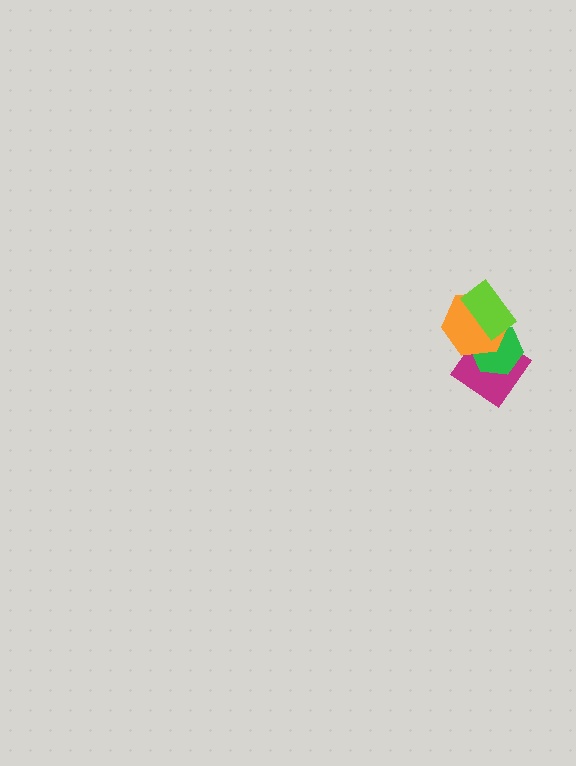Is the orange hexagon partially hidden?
Yes, it is partially covered by another shape.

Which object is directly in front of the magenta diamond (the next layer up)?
The green hexagon is directly in front of the magenta diamond.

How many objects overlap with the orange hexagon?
3 objects overlap with the orange hexagon.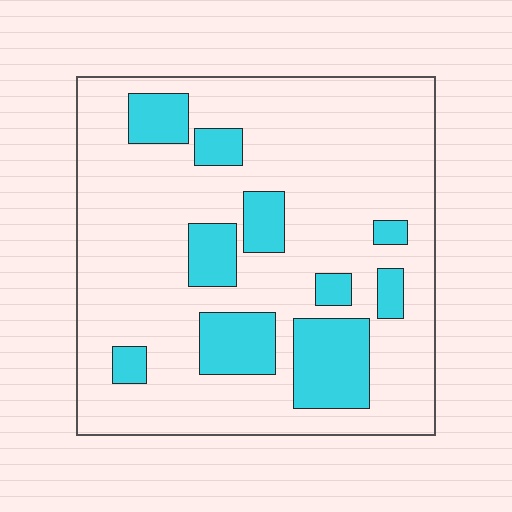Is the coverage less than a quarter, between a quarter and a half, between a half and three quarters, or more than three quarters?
Less than a quarter.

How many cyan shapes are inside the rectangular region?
10.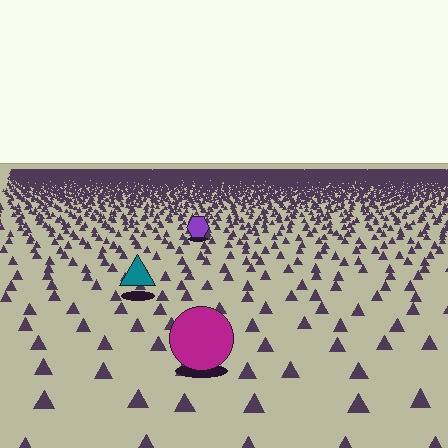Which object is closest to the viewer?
The magenta circle is closest. The texture marks near it are larger and more spread out.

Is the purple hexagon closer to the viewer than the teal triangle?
No. The teal triangle is closer — you can tell from the texture gradient: the ground texture is coarser near it.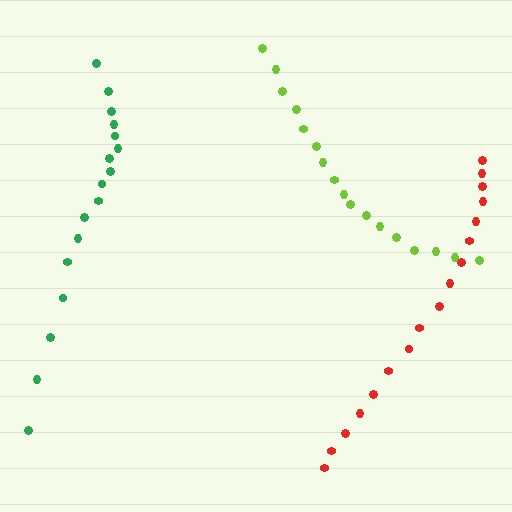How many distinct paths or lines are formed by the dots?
There are 3 distinct paths.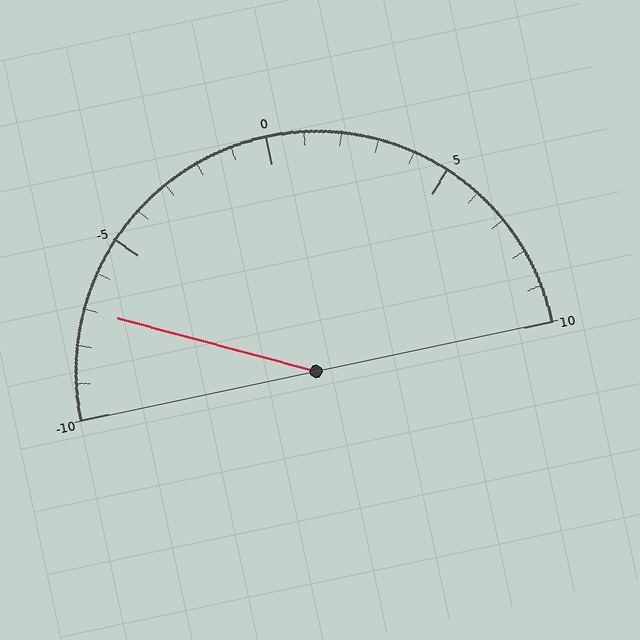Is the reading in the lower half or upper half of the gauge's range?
The reading is in the lower half of the range (-10 to 10).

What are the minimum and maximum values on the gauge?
The gauge ranges from -10 to 10.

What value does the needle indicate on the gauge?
The needle indicates approximately -7.